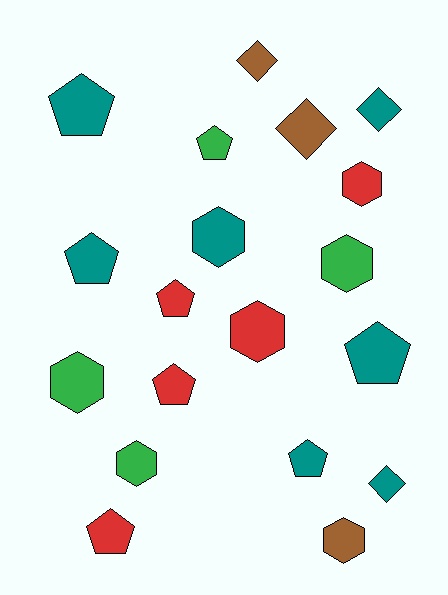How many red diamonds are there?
There are no red diamonds.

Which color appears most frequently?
Teal, with 7 objects.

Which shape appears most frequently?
Pentagon, with 8 objects.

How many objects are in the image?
There are 19 objects.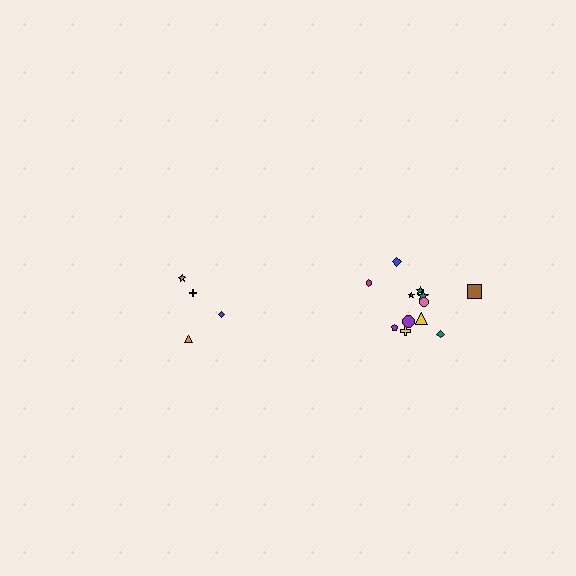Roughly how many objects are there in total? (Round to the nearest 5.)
Roughly 15 objects in total.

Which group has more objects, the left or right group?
The right group.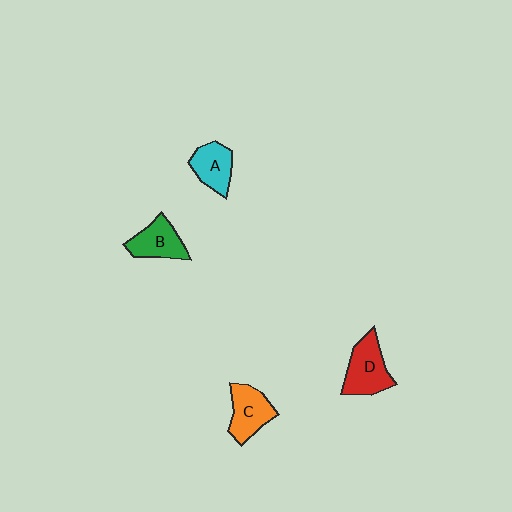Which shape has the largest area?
Shape D (red).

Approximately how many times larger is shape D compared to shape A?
Approximately 1.3 times.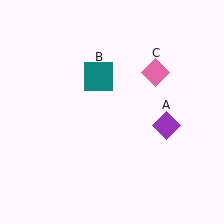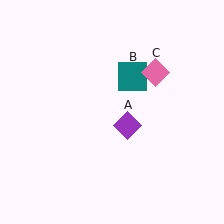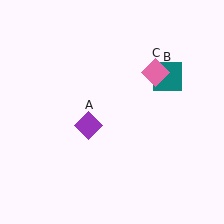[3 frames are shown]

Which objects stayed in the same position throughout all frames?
Pink diamond (object C) remained stationary.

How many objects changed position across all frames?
2 objects changed position: purple diamond (object A), teal square (object B).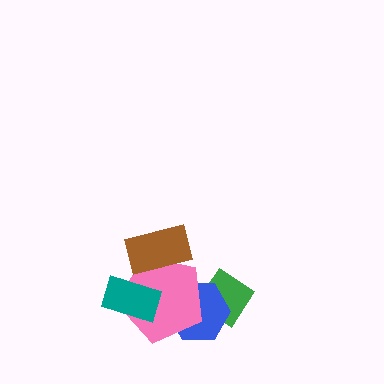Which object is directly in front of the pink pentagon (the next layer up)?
The brown rectangle is directly in front of the pink pentagon.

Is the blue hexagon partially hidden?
Yes, it is partially covered by another shape.